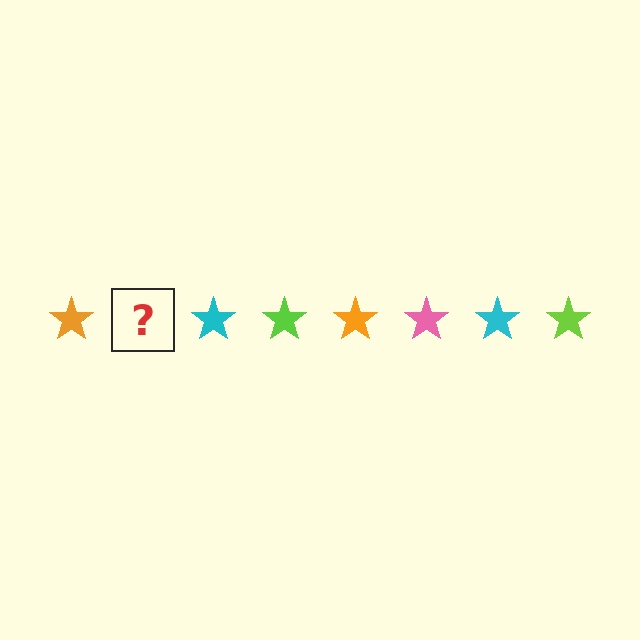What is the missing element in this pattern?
The missing element is a pink star.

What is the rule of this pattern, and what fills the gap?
The rule is that the pattern cycles through orange, pink, cyan, lime stars. The gap should be filled with a pink star.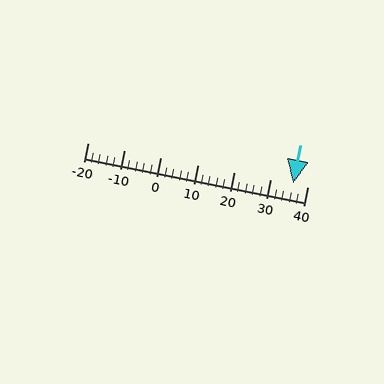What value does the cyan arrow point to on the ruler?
The cyan arrow points to approximately 36.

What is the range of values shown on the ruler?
The ruler shows values from -20 to 40.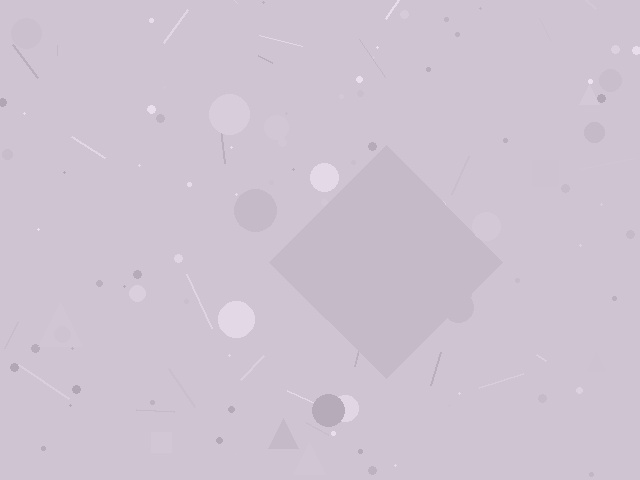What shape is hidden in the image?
A diamond is hidden in the image.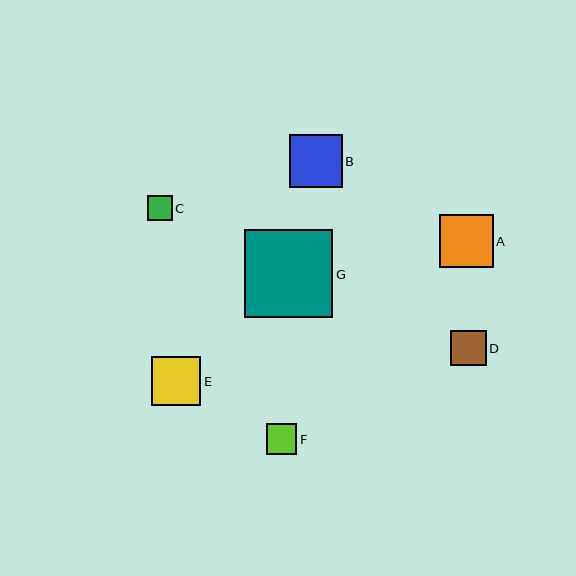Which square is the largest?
Square G is the largest with a size of approximately 88 pixels.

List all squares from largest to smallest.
From largest to smallest: G, A, B, E, D, F, C.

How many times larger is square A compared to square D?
Square A is approximately 1.5 times the size of square D.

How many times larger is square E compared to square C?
Square E is approximately 2.0 times the size of square C.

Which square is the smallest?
Square C is the smallest with a size of approximately 25 pixels.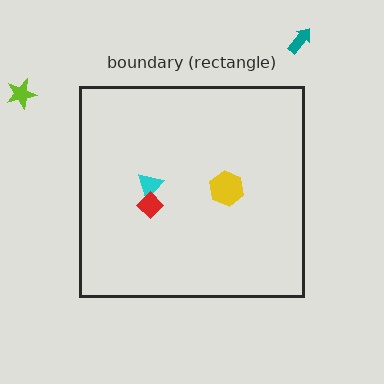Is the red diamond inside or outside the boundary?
Inside.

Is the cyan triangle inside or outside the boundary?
Inside.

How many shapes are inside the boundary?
3 inside, 2 outside.